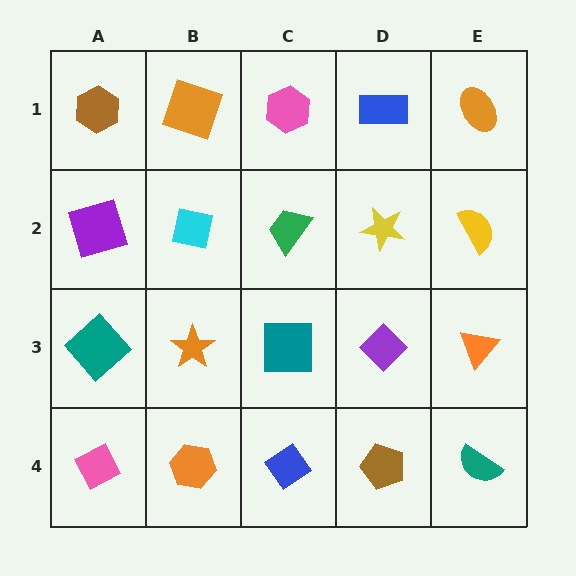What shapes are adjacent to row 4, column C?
A teal square (row 3, column C), an orange hexagon (row 4, column B), a brown pentagon (row 4, column D).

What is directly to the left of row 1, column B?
A brown hexagon.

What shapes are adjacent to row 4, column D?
A purple diamond (row 3, column D), a blue diamond (row 4, column C), a teal semicircle (row 4, column E).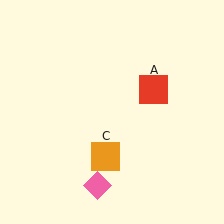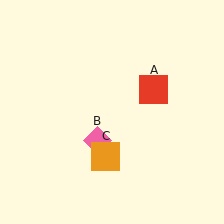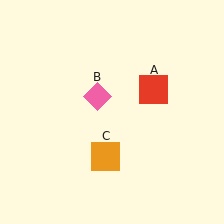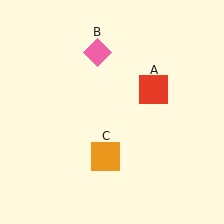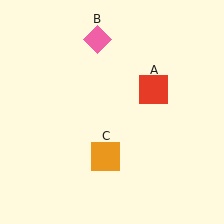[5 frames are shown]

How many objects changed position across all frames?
1 object changed position: pink diamond (object B).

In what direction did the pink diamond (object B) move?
The pink diamond (object B) moved up.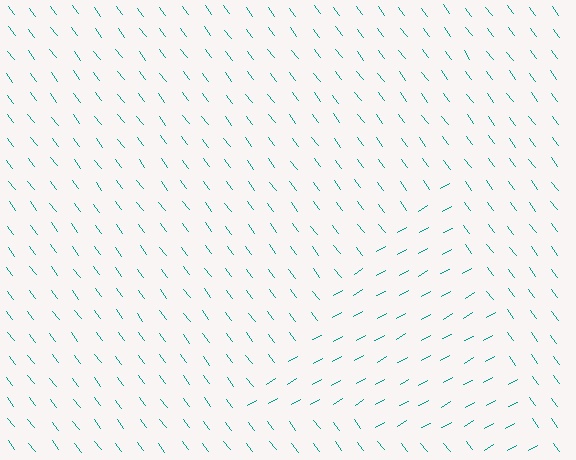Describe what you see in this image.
The image is filled with small teal line segments. A triangle region in the image has lines oriented differently from the surrounding lines, creating a visible texture boundary.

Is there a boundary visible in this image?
Yes, there is a texture boundary formed by a change in line orientation.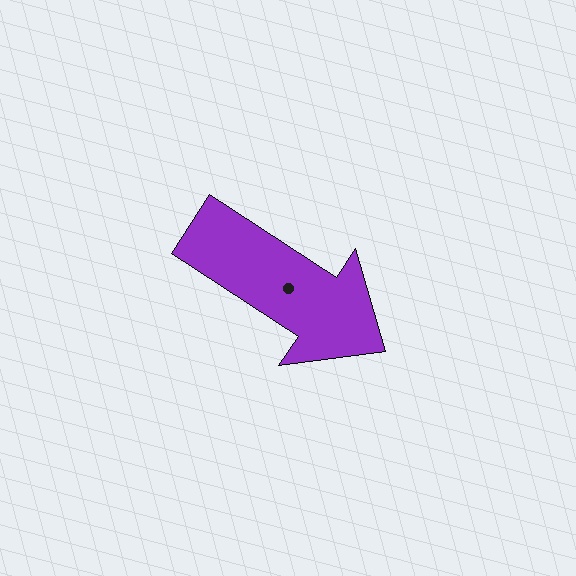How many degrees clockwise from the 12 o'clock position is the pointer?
Approximately 123 degrees.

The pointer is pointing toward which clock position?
Roughly 4 o'clock.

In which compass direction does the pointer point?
Southeast.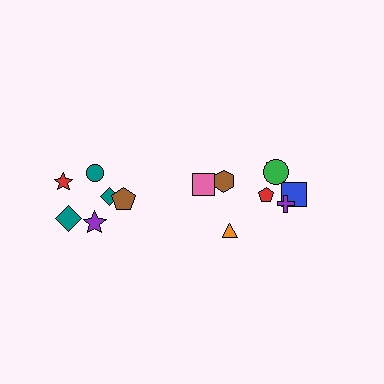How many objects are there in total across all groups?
There are 14 objects.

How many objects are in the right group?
There are 8 objects.